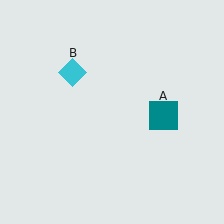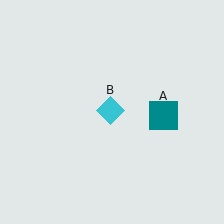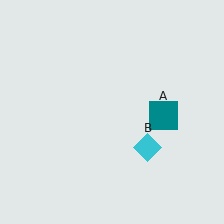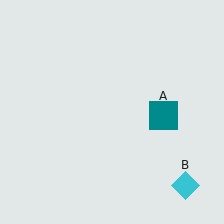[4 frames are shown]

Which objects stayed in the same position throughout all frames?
Teal square (object A) remained stationary.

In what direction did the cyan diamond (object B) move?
The cyan diamond (object B) moved down and to the right.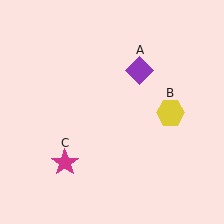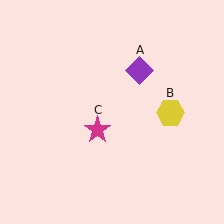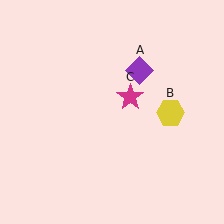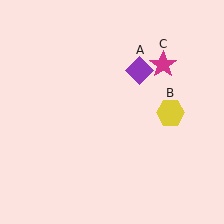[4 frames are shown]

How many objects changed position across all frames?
1 object changed position: magenta star (object C).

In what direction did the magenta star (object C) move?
The magenta star (object C) moved up and to the right.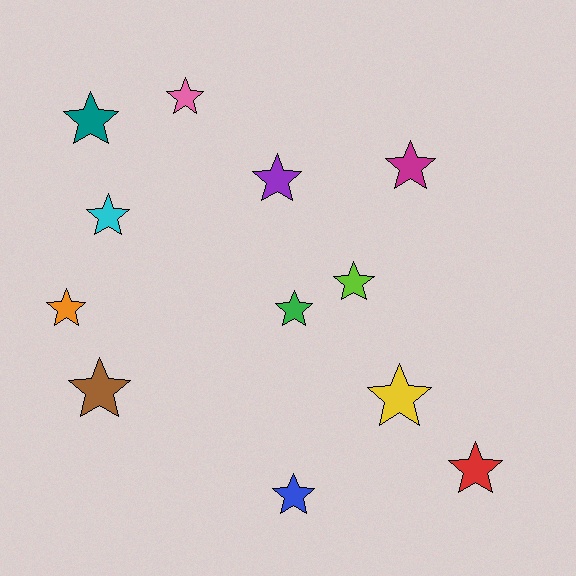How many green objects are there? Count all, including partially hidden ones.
There is 1 green object.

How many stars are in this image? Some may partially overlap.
There are 12 stars.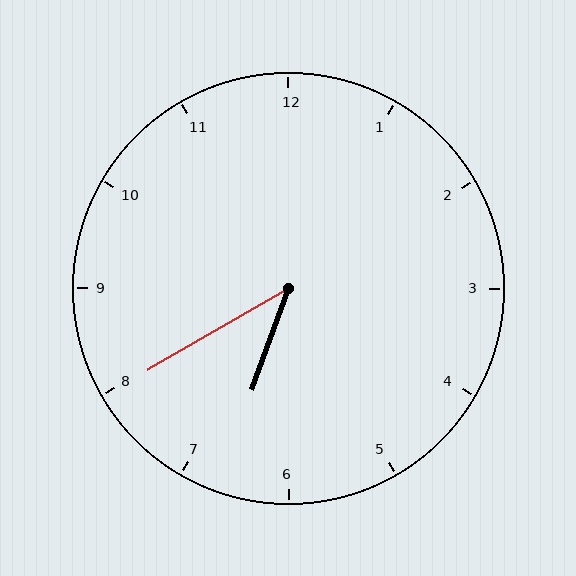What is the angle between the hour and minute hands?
Approximately 40 degrees.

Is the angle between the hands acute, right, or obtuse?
It is acute.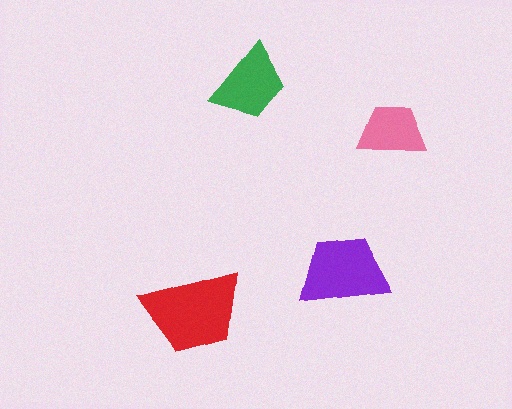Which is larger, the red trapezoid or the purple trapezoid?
The red one.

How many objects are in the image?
There are 4 objects in the image.